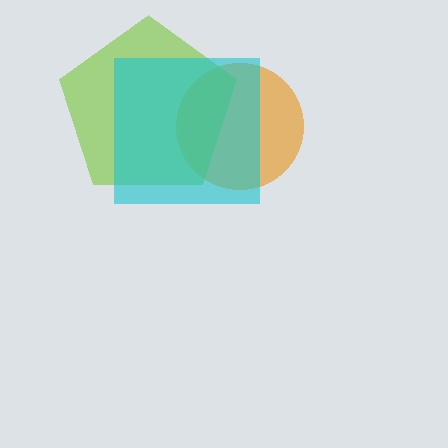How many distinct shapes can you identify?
There are 3 distinct shapes: an orange circle, a lime pentagon, a cyan square.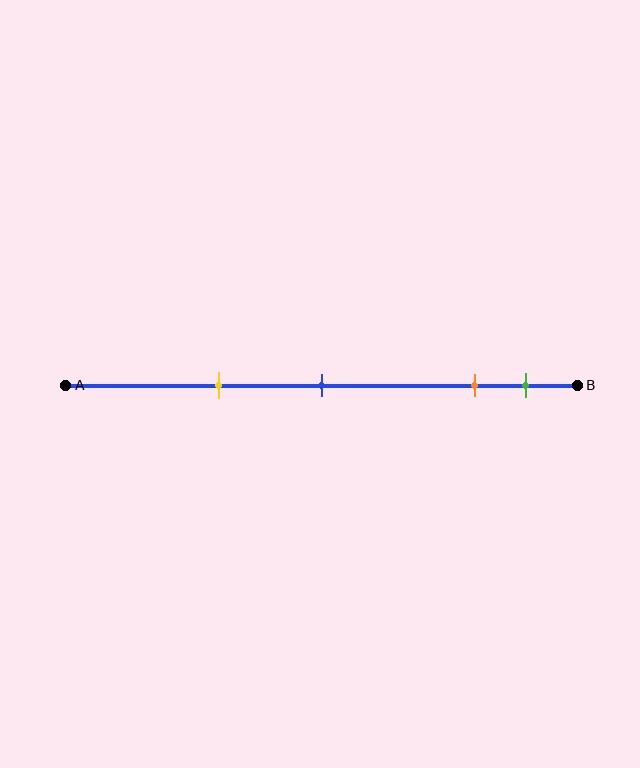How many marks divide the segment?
There are 4 marks dividing the segment.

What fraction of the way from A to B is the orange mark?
The orange mark is approximately 80% (0.8) of the way from A to B.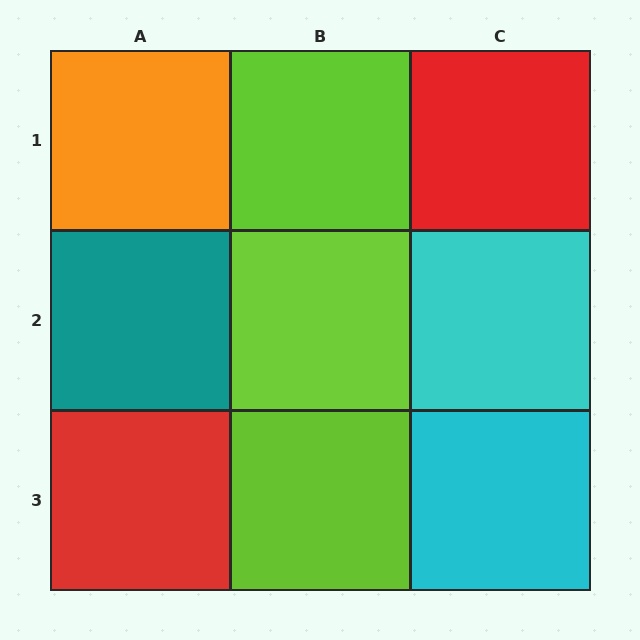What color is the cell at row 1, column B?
Lime.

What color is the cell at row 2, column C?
Cyan.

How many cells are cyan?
2 cells are cyan.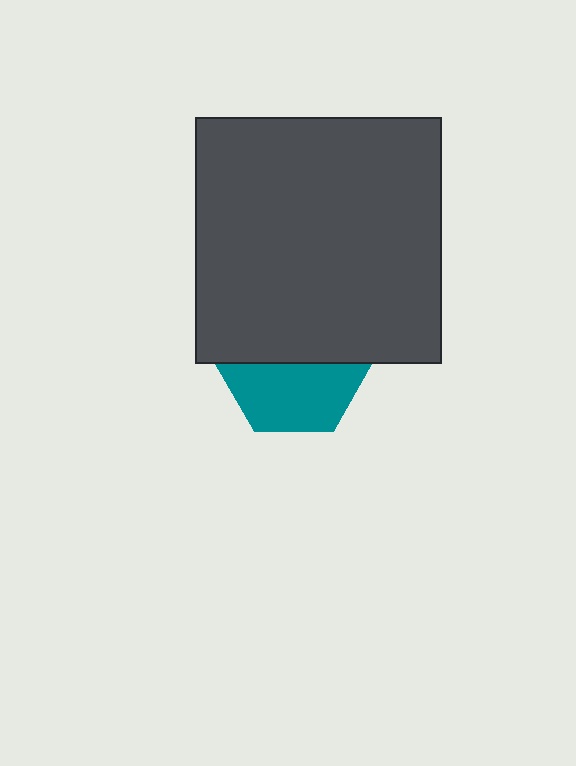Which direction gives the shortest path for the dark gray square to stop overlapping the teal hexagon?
Moving up gives the shortest separation.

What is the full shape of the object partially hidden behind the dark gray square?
The partially hidden object is a teal hexagon.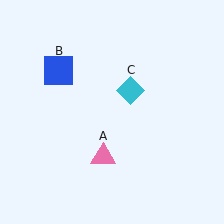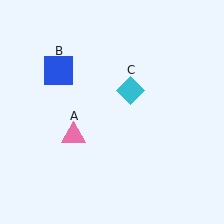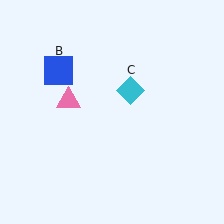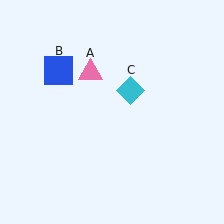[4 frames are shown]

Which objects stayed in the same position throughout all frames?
Blue square (object B) and cyan diamond (object C) remained stationary.